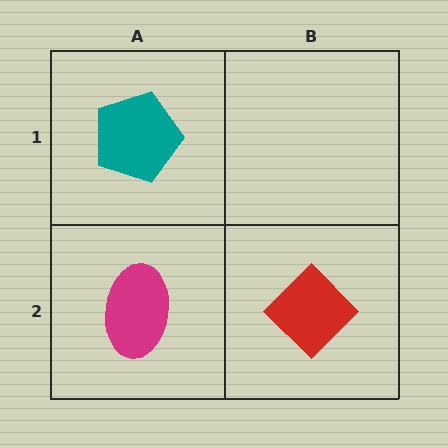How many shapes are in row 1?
1 shape.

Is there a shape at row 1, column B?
No, that cell is empty.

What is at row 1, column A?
A teal pentagon.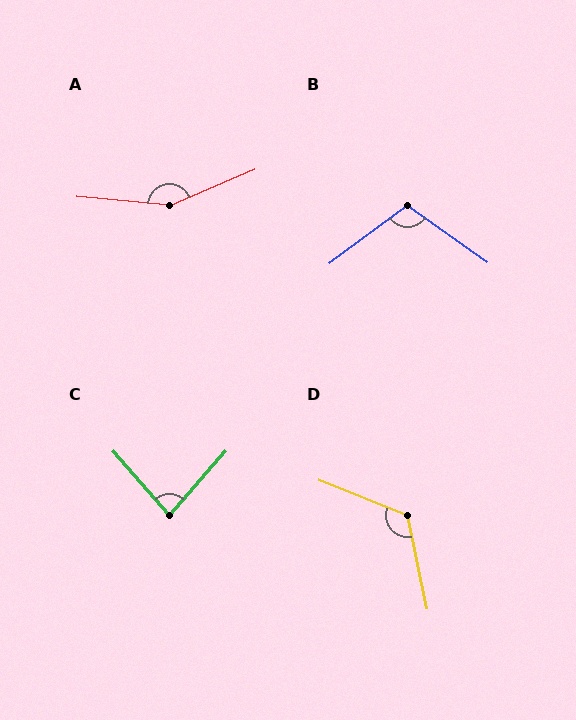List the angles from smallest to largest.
C (83°), B (107°), D (123°), A (152°).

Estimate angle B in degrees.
Approximately 107 degrees.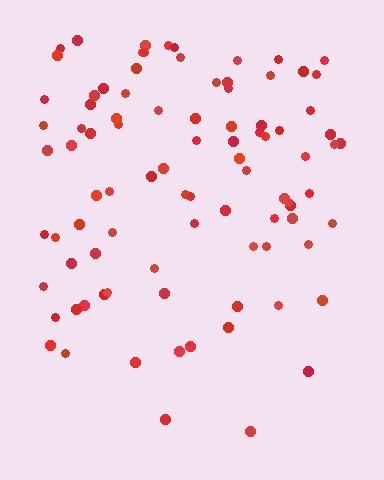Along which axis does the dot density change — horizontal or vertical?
Vertical.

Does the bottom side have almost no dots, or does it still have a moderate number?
Still a moderate number, just noticeably fewer than the top.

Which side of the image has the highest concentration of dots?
The top.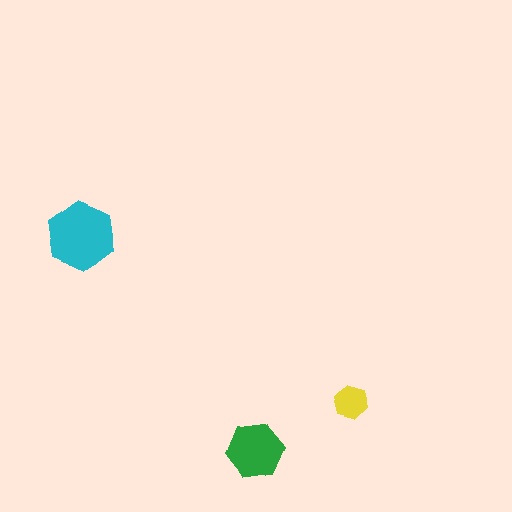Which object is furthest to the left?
The cyan hexagon is leftmost.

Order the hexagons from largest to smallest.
the cyan one, the green one, the yellow one.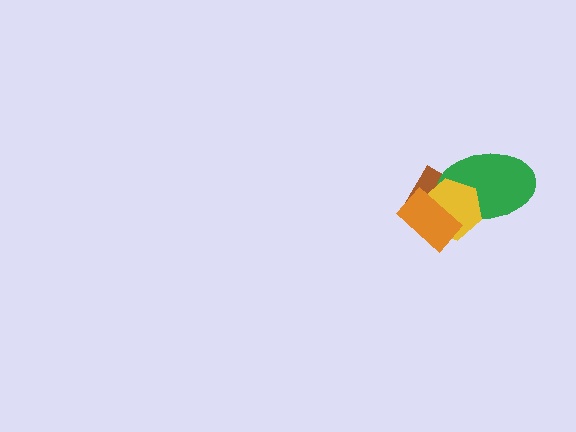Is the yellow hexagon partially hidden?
Yes, it is partially covered by another shape.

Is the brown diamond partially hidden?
Yes, it is partially covered by another shape.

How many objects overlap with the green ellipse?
3 objects overlap with the green ellipse.